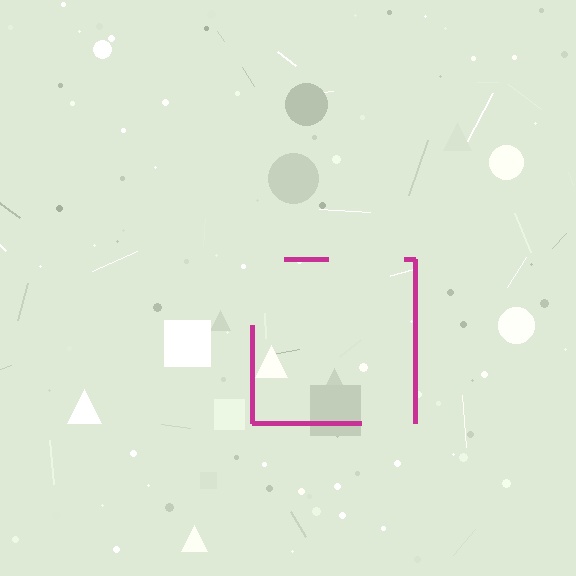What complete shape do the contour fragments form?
The contour fragments form a square.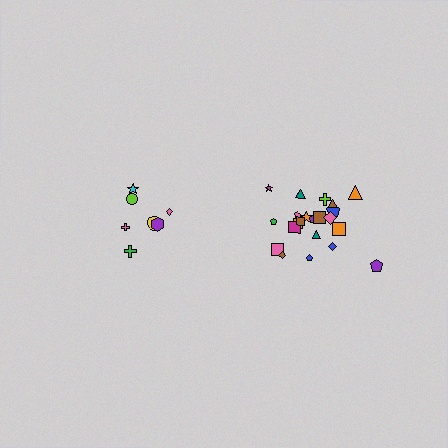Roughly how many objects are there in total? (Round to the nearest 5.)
Roughly 30 objects in total.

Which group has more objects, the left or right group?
The right group.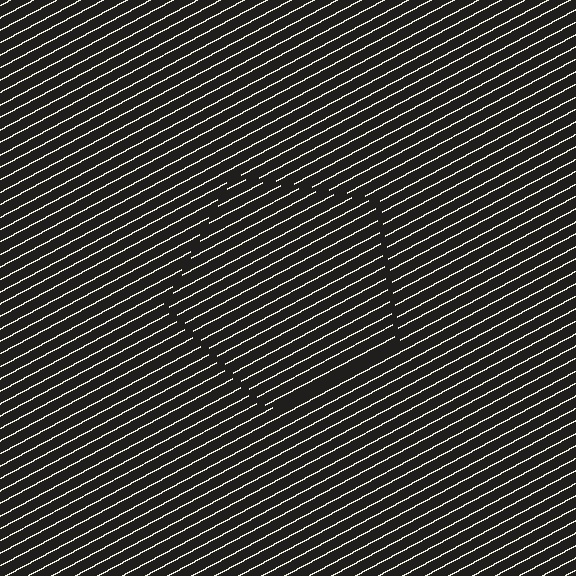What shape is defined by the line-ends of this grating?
An illusory pentagon. The interior of the shape contains the same grating, shifted by half a period — the contour is defined by the phase discontinuity where line-ends from the inner and outer gratings abut.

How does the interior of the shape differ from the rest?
The interior of the shape contains the same grating, shifted by half a period — the contour is defined by the phase discontinuity where line-ends from the inner and outer gratings abut.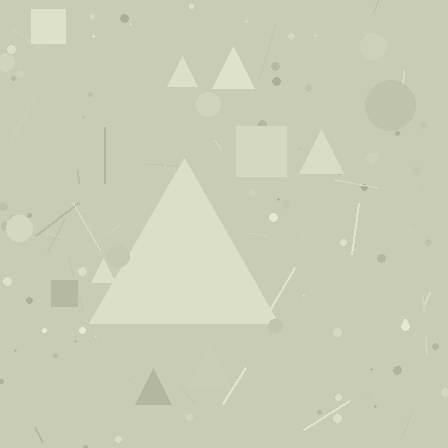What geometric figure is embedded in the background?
A triangle is embedded in the background.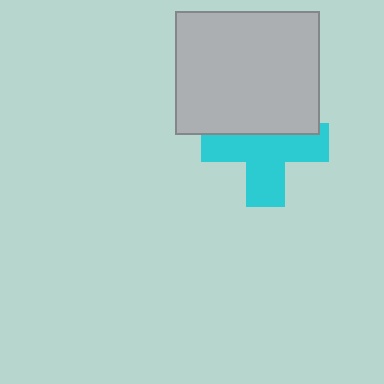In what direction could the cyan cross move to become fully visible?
The cyan cross could move down. That would shift it out from behind the light gray rectangle entirely.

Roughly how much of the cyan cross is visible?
About half of it is visible (roughly 62%).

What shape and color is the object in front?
The object in front is a light gray rectangle.